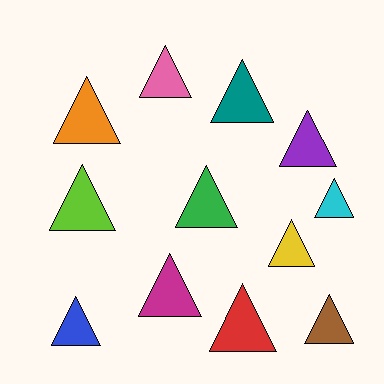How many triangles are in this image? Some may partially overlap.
There are 12 triangles.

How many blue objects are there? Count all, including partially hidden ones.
There is 1 blue object.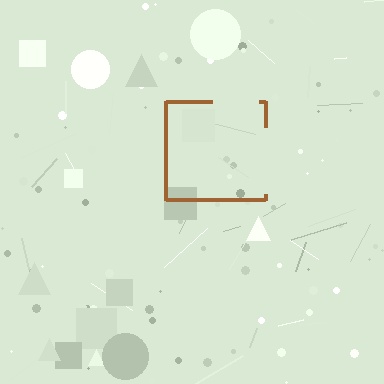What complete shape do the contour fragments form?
The contour fragments form a square.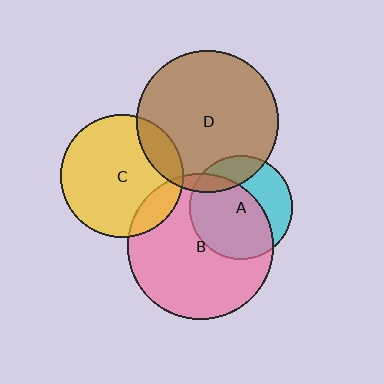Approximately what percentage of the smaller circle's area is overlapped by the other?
Approximately 20%.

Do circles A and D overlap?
Yes.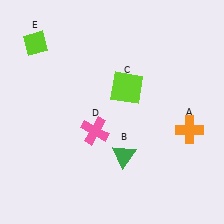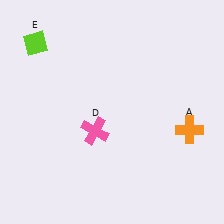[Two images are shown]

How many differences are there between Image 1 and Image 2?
There are 2 differences between the two images.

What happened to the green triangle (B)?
The green triangle (B) was removed in Image 2. It was in the bottom-right area of Image 1.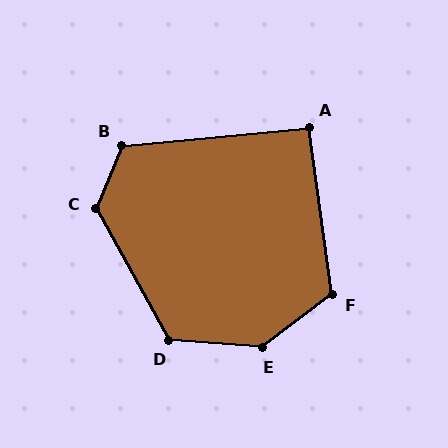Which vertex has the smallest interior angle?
A, at approximately 92 degrees.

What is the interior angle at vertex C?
Approximately 129 degrees (obtuse).